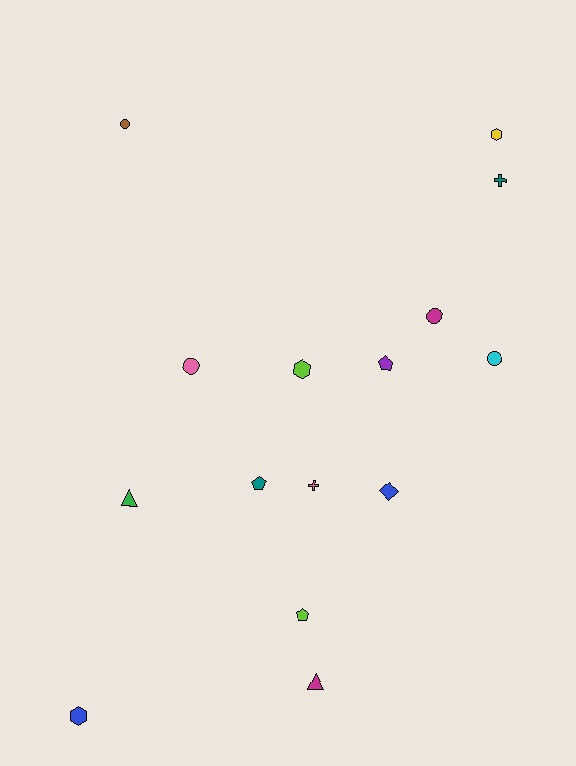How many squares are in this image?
There are no squares.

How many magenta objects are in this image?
There are 2 magenta objects.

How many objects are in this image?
There are 15 objects.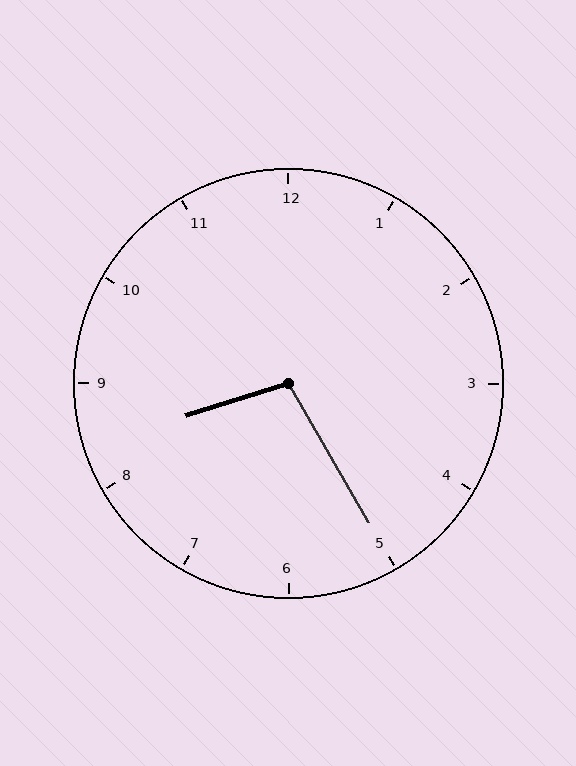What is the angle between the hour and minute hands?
Approximately 102 degrees.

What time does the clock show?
8:25.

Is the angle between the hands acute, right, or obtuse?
It is obtuse.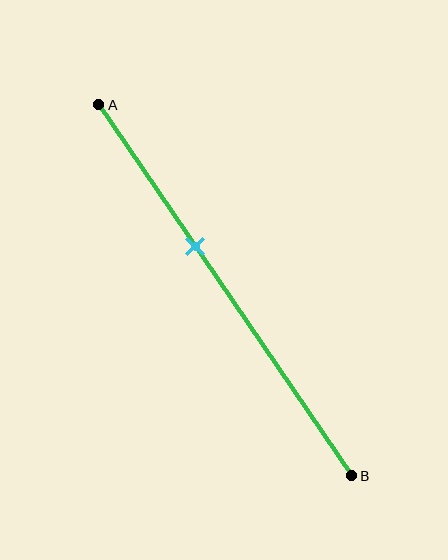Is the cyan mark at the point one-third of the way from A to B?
No, the mark is at about 40% from A, not at the 33% one-third point.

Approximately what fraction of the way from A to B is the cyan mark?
The cyan mark is approximately 40% of the way from A to B.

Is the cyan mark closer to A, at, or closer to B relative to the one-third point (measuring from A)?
The cyan mark is closer to point B than the one-third point of segment AB.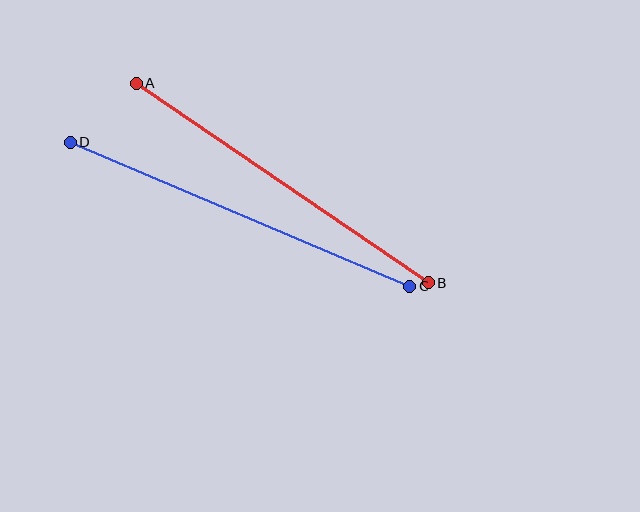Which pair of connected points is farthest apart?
Points C and D are farthest apart.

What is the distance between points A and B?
The distance is approximately 354 pixels.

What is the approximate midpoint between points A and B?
The midpoint is at approximately (282, 183) pixels.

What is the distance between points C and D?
The distance is approximately 369 pixels.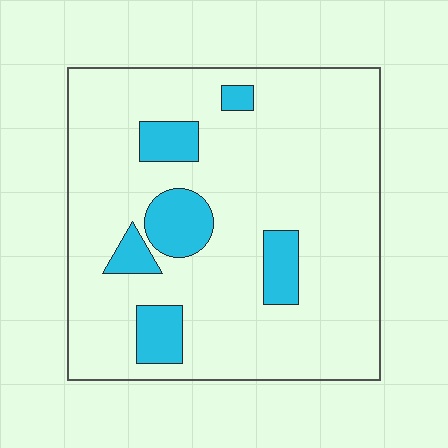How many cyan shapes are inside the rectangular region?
6.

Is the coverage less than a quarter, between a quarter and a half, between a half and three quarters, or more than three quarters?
Less than a quarter.